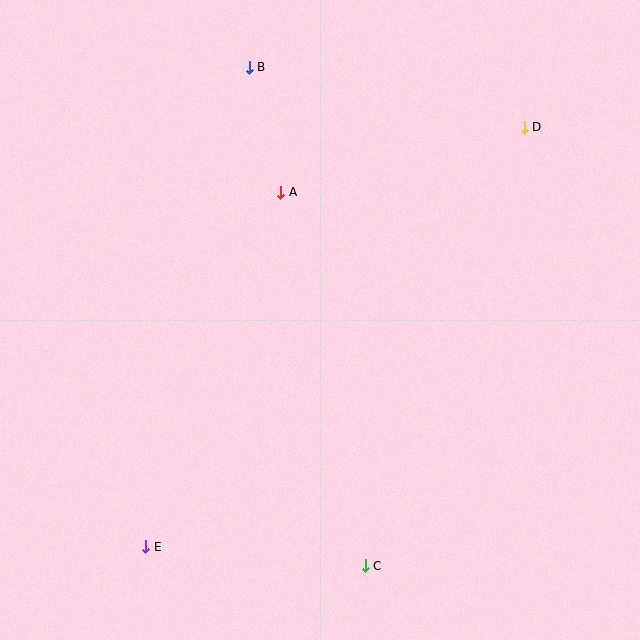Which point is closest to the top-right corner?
Point D is closest to the top-right corner.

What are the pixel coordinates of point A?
Point A is at (281, 192).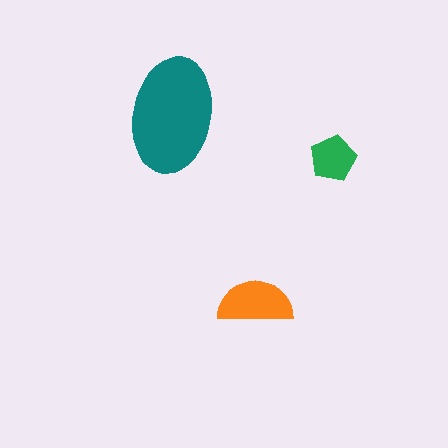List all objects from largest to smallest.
The teal ellipse, the orange semicircle, the green pentagon.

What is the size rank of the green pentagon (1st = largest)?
3rd.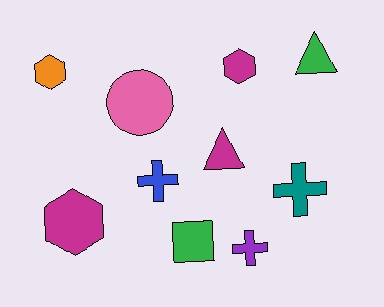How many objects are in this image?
There are 10 objects.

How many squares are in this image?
There is 1 square.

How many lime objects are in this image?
There are no lime objects.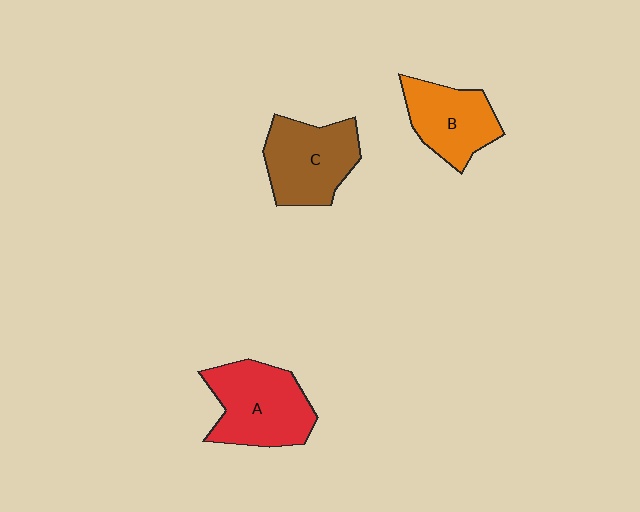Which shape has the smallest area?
Shape B (orange).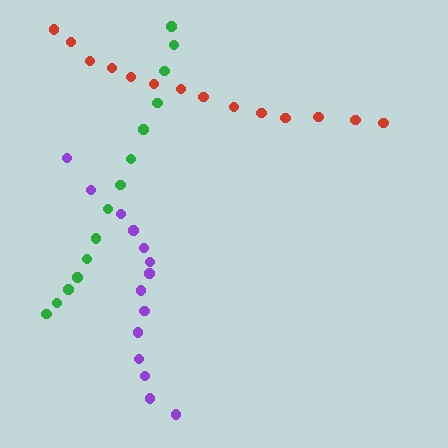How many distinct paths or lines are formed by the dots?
There are 3 distinct paths.